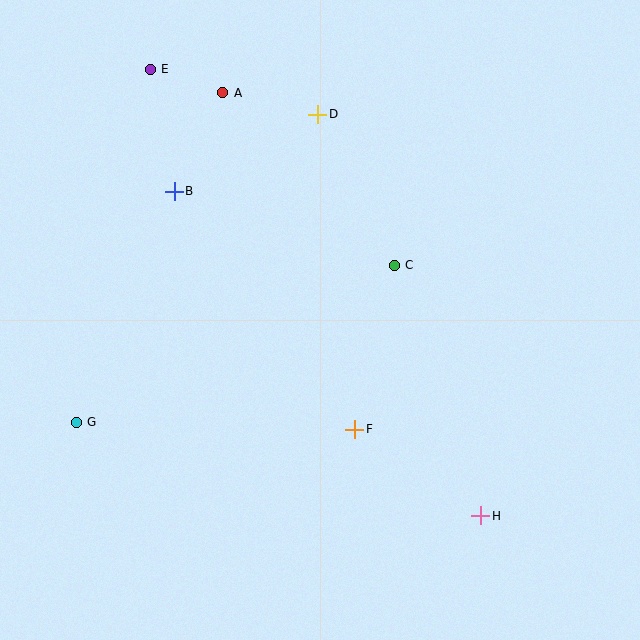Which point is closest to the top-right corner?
Point D is closest to the top-right corner.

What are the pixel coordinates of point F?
Point F is at (355, 429).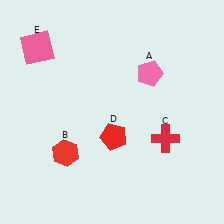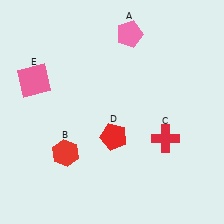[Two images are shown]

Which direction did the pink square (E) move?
The pink square (E) moved down.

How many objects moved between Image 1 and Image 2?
2 objects moved between the two images.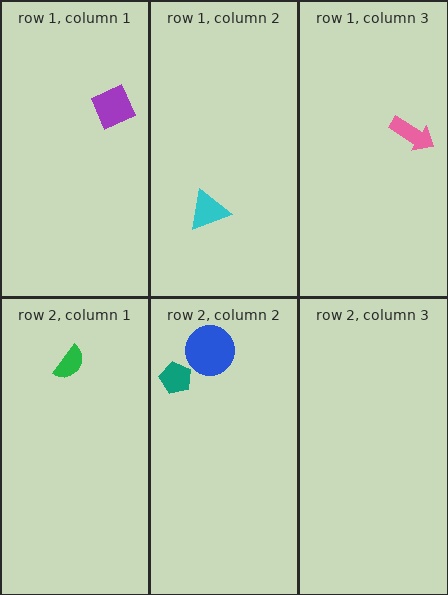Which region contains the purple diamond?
The row 1, column 1 region.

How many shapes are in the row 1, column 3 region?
1.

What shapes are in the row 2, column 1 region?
The green semicircle.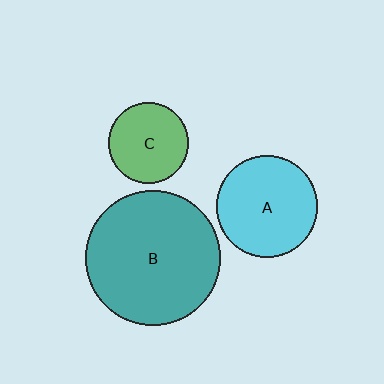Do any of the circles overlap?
No, none of the circles overlap.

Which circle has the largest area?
Circle B (teal).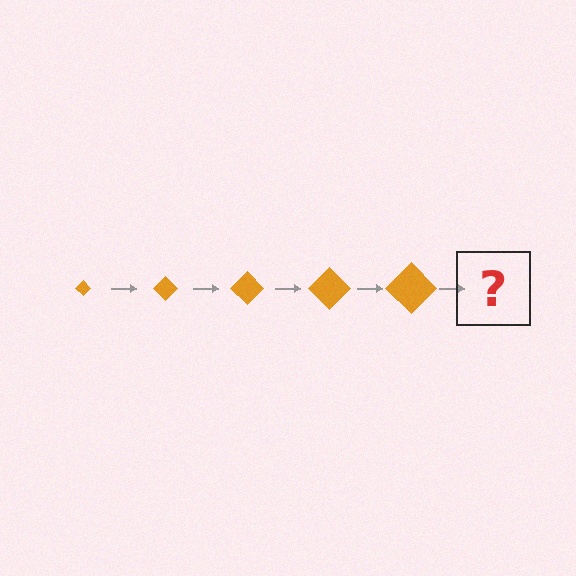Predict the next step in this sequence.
The next step is an orange diamond, larger than the previous one.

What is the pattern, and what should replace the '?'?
The pattern is that the diamond gets progressively larger each step. The '?' should be an orange diamond, larger than the previous one.